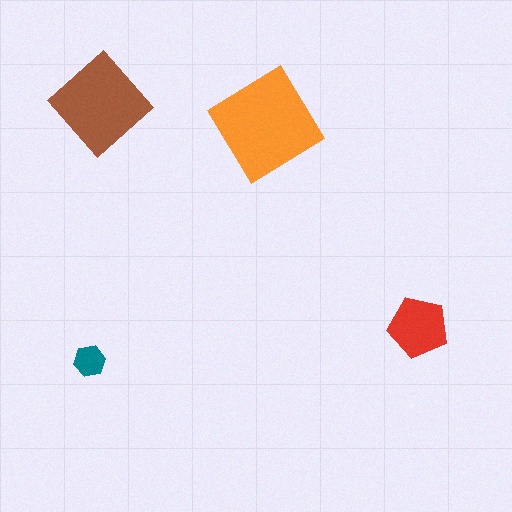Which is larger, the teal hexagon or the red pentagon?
The red pentagon.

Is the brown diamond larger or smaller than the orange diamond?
Smaller.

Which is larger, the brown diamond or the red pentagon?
The brown diamond.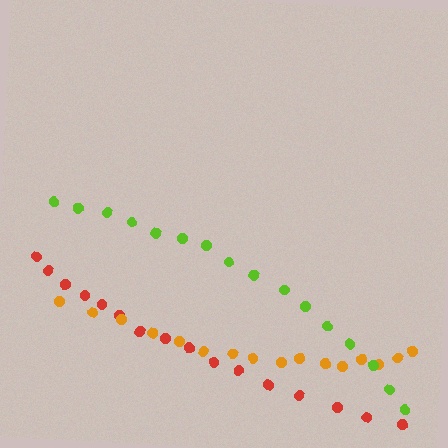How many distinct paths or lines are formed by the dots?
There are 3 distinct paths.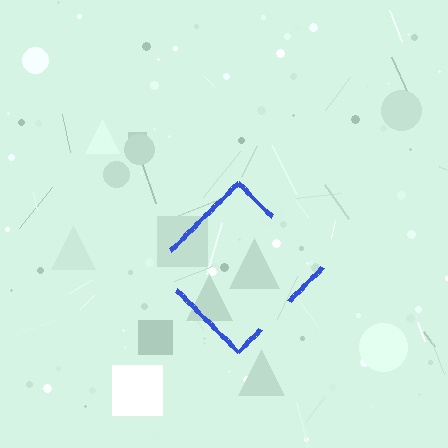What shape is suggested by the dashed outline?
The dashed outline suggests a diamond.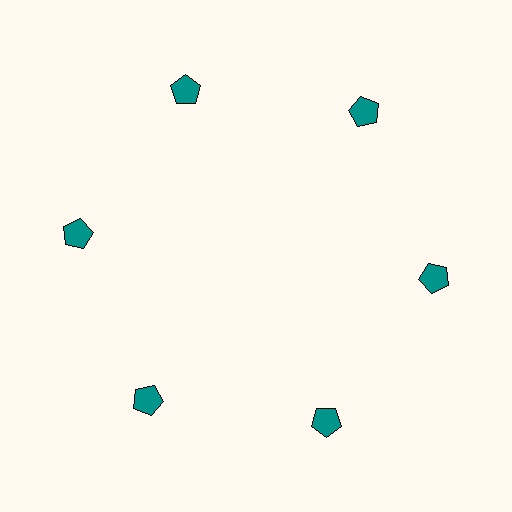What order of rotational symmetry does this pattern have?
This pattern has 6-fold rotational symmetry.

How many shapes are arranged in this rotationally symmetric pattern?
There are 6 shapes, arranged in 6 groups of 1.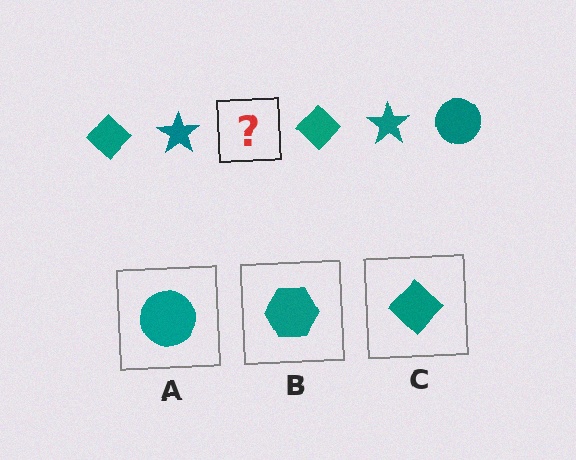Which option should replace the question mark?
Option A.